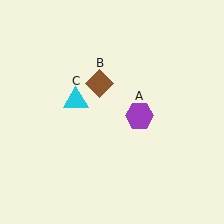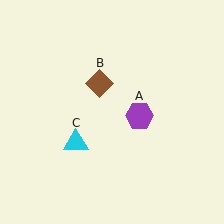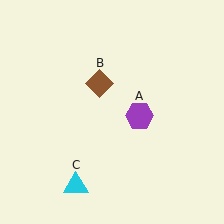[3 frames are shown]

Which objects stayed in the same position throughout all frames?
Purple hexagon (object A) and brown diamond (object B) remained stationary.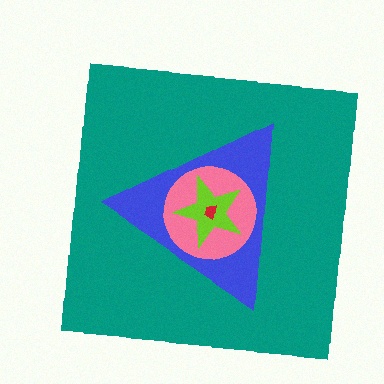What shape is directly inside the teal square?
The blue triangle.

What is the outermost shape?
The teal square.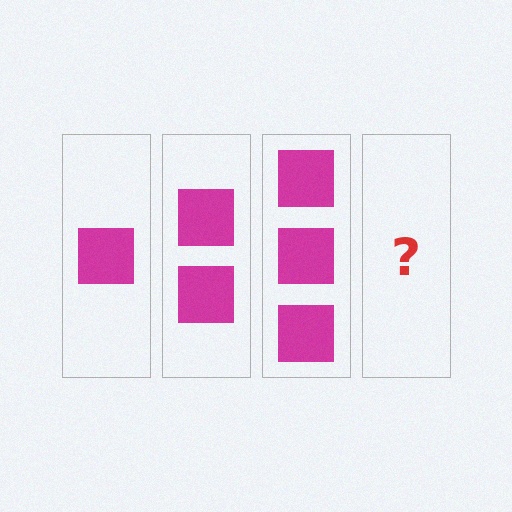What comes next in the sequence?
The next element should be 4 squares.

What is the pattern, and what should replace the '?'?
The pattern is that each step adds one more square. The '?' should be 4 squares.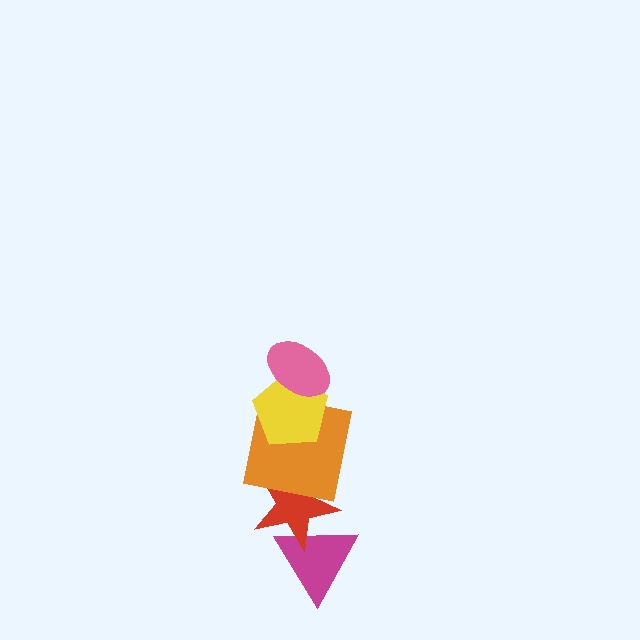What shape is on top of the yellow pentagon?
The pink ellipse is on top of the yellow pentagon.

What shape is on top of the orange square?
The yellow pentagon is on top of the orange square.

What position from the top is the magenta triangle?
The magenta triangle is 5th from the top.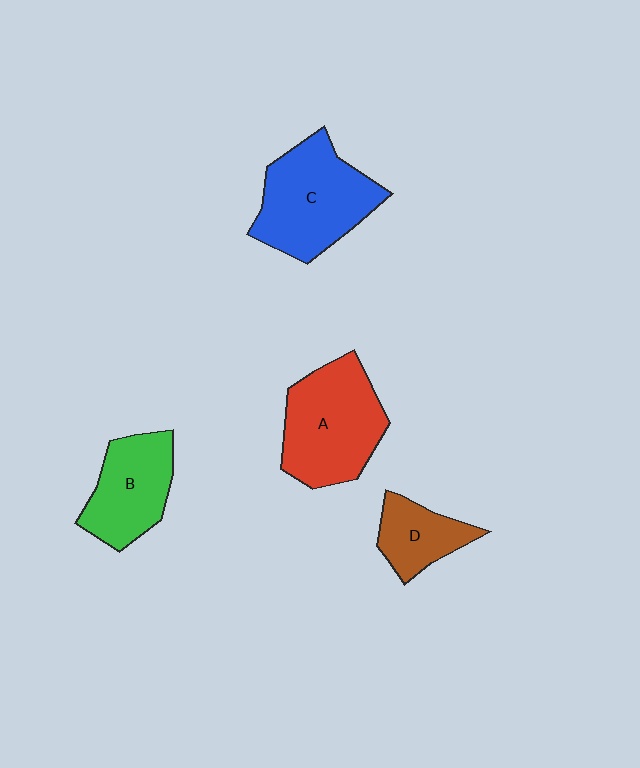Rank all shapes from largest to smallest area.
From largest to smallest: C (blue), A (red), B (green), D (brown).